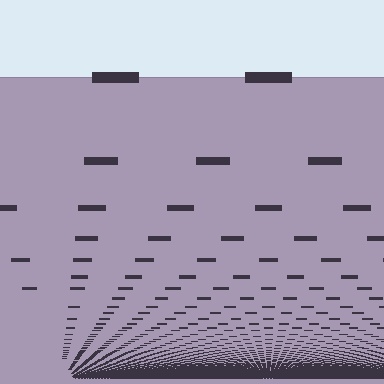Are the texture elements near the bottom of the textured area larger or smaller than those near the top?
Smaller. The gradient is inverted — elements near the bottom are smaller and denser.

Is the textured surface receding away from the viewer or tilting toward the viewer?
The surface appears to tilt toward the viewer. Texture elements get larger and sparser toward the top.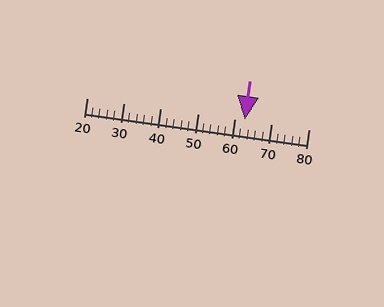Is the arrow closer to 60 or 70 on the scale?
The arrow is closer to 60.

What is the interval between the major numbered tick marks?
The major tick marks are spaced 10 units apart.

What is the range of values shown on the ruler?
The ruler shows values from 20 to 80.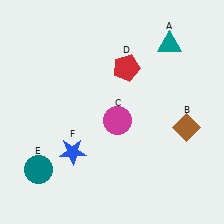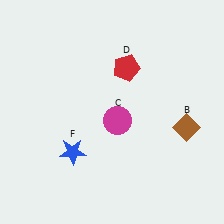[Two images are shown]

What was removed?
The teal triangle (A), the teal circle (E) were removed in Image 2.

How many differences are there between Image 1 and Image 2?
There are 2 differences between the two images.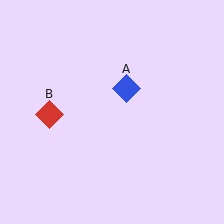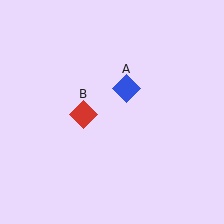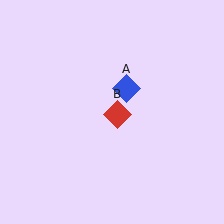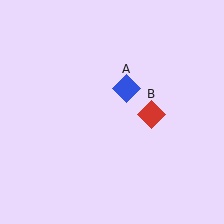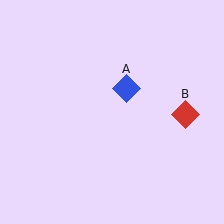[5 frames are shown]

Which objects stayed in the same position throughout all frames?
Blue diamond (object A) remained stationary.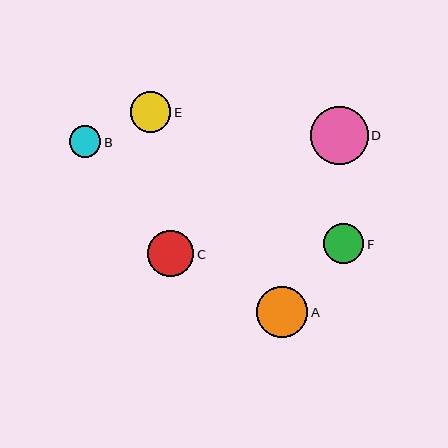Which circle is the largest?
Circle D is the largest with a size of approximately 58 pixels.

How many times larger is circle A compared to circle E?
Circle A is approximately 1.3 times the size of circle E.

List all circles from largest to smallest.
From largest to smallest: D, A, C, E, F, B.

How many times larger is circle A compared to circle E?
Circle A is approximately 1.3 times the size of circle E.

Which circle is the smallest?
Circle B is the smallest with a size of approximately 31 pixels.